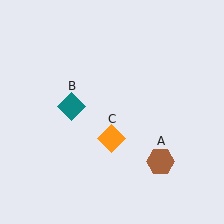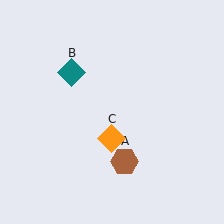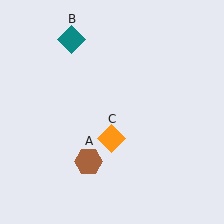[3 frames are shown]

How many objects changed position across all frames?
2 objects changed position: brown hexagon (object A), teal diamond (object B).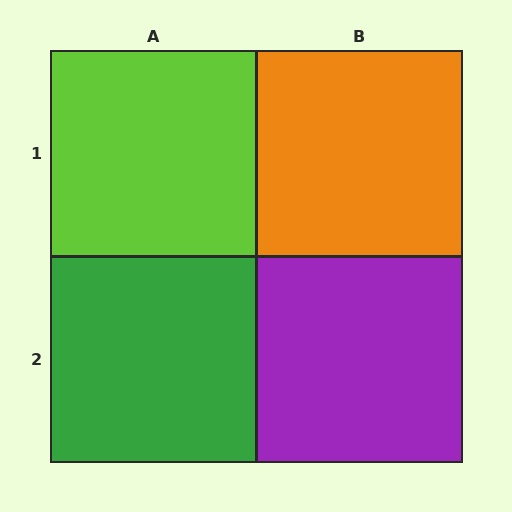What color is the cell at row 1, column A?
Lime.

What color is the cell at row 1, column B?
Orange.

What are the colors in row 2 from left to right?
Green, purple.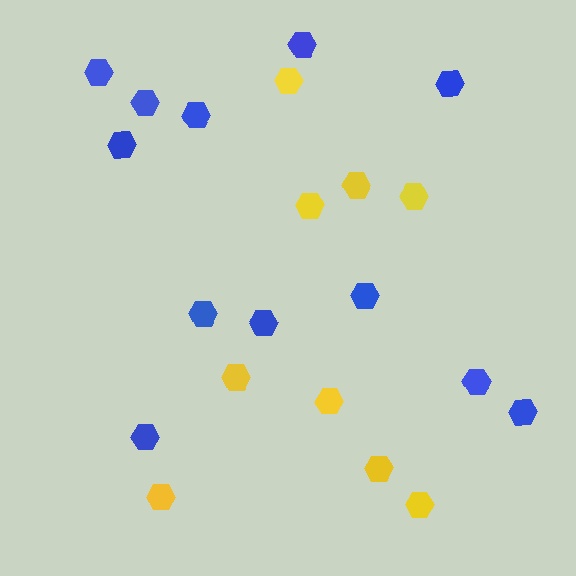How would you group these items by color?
There are 2 groups: one group of yellow hexagons (9) and one group of blue hexagons (12).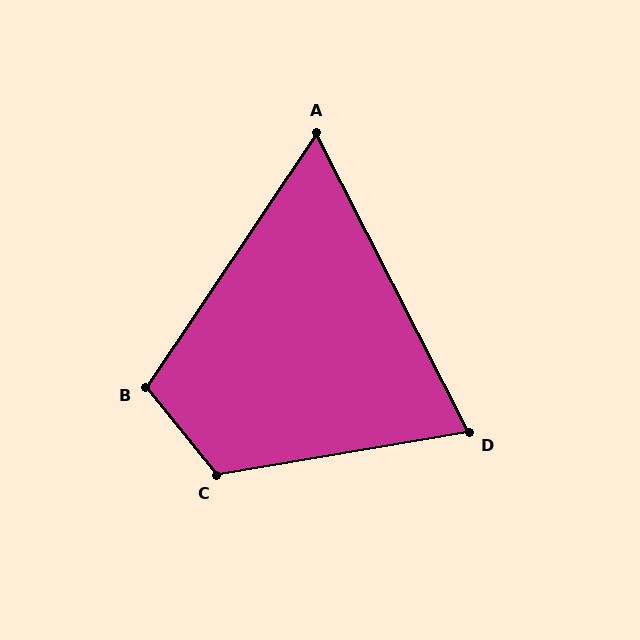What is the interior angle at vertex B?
Approximately 107 degrees (obtuse).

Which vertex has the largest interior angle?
C, at approximately 119 degrees.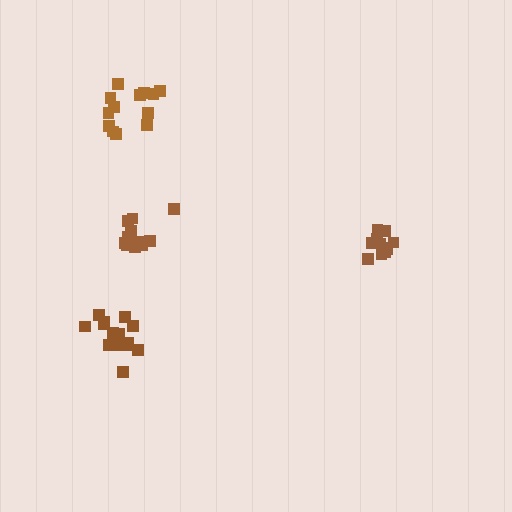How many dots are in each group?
Group 1: 11 dots, Group 2: 11 dots, Group 3: 13 dots, Group 4: 15 dots (50 total).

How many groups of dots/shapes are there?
There are 4 groups.